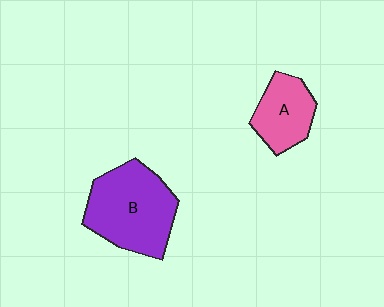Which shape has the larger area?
Shape B (purple).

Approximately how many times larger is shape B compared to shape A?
Approximately 1.8 times.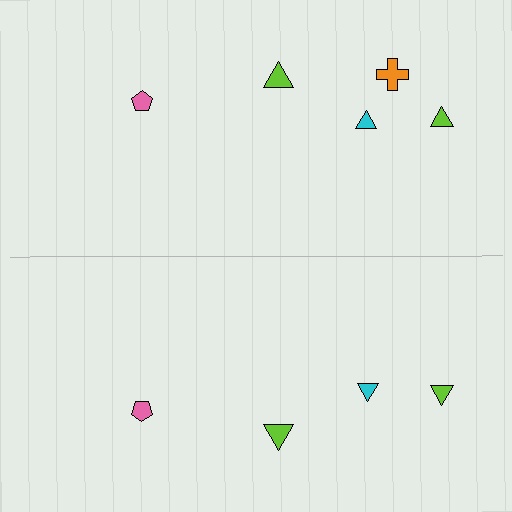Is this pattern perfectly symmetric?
No, the pattern is not perfectly symmetric. A orange cross is missing from the bottom side.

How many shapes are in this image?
There are 9 shapes in this image.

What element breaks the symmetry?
A orange cross is missing from the bottom side.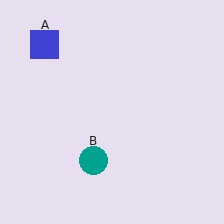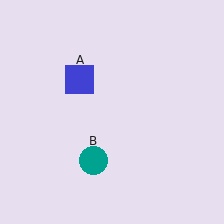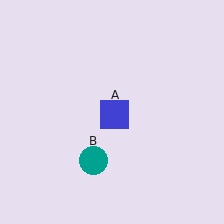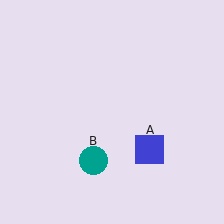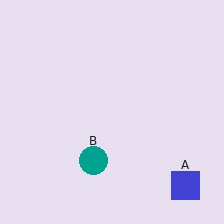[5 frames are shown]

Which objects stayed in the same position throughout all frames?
Teal circle (object B) remained stationary.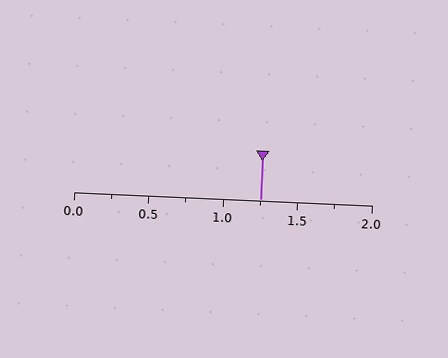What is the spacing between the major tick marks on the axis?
The major ticks are spaced 0.5 apart.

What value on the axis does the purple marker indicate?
The marker indicates approximately 1.25.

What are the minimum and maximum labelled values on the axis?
The axis runs from 0.0 to 2.0.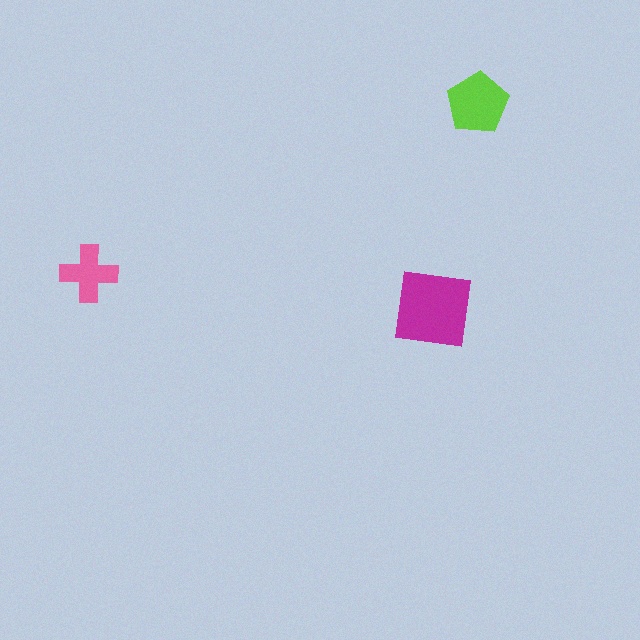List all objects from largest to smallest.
The magenta square, the lime pentagon, the pink cross.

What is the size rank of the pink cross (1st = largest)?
3rd.